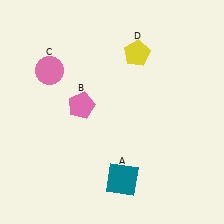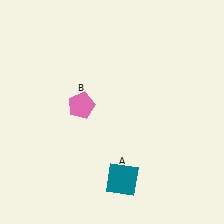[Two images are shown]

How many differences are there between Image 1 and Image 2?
There are 2 differences between the two images.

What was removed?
The pink circle (C), the yellow pentagon (D) were removed in Image 2.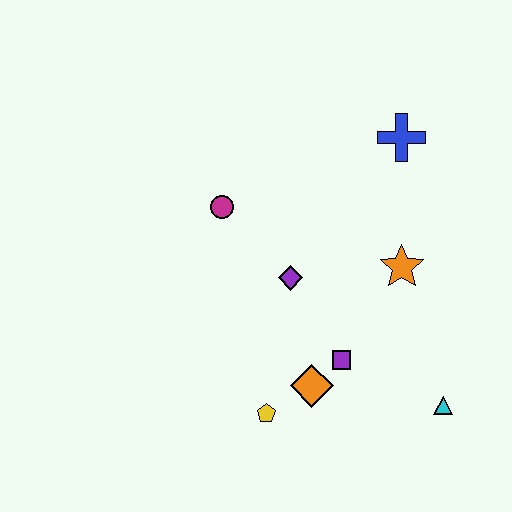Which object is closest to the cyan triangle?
The purple square is closest to the cyan triangle.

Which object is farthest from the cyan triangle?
The magenta circle is farthest from the cyan triangle.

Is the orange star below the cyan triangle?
No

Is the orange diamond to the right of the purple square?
No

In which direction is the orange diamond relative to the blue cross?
The orange diamond is below the blue cross.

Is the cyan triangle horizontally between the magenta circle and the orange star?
No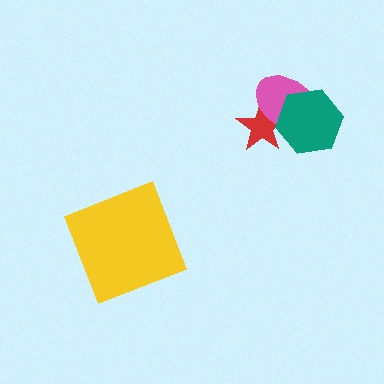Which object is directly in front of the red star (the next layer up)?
The pink ellipse is directly in front of the red star.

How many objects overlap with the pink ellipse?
2 objects overlap with the pink ellipse.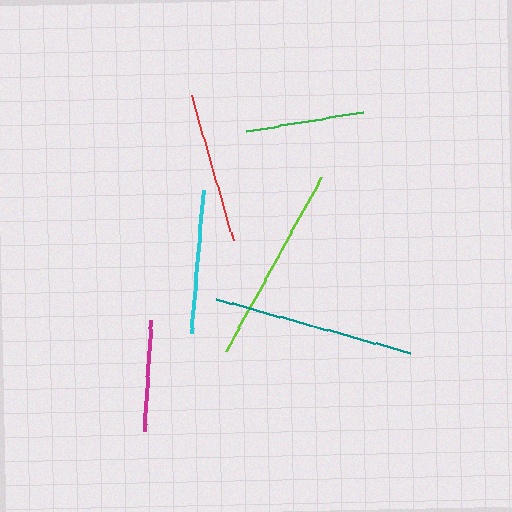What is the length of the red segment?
The red segment is approximately 150 pixels long.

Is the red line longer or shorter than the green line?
The red line is longer than the green line.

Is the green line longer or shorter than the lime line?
The lime line is longer than the green line.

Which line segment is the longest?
The teal line is the longest at approximately 202 pixels.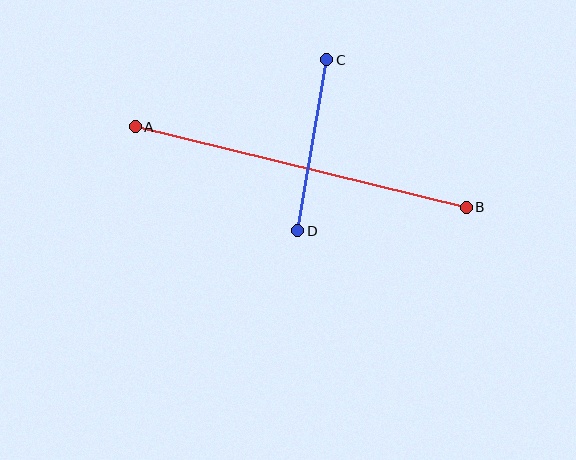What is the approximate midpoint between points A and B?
The midpoint is at approximately (301, 167) pixels.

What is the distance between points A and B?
The distance is approximately 340 pixels.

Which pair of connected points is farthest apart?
Points A and B are farthest apart.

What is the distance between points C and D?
The distance is approximately 173 pixels.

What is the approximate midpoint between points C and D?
The midpoint is at approximately (312, 145) pixels.